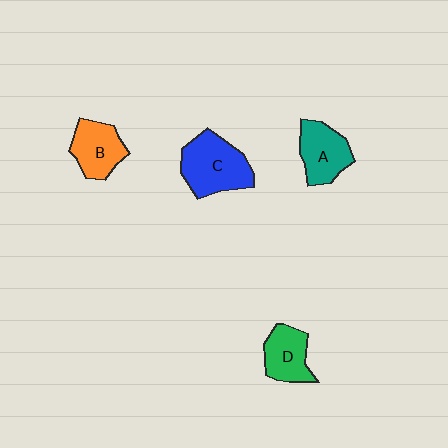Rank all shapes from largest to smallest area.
From largest to smallest: C (blue), A (teal), B (orange), D (green).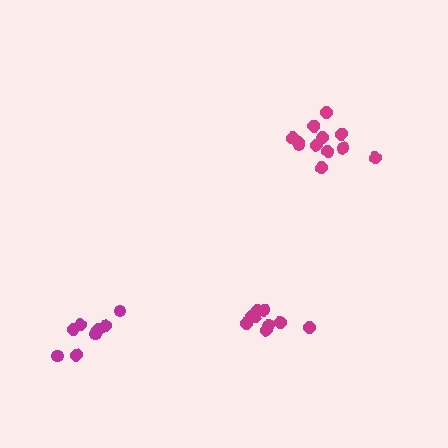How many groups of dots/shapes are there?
There are 3 groups.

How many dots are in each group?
Group 1: 9 dots, Group 2: 9 dots, Group 3: 12 dots (30 total).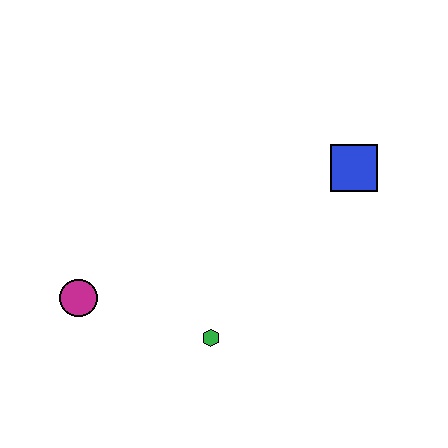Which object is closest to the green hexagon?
The magenta circle is closest to the green hexagon.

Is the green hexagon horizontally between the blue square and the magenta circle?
Yes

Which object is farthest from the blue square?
The magenta circle is farthest from the blue square.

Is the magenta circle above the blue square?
No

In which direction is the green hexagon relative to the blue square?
The green hexagon is below the blue square.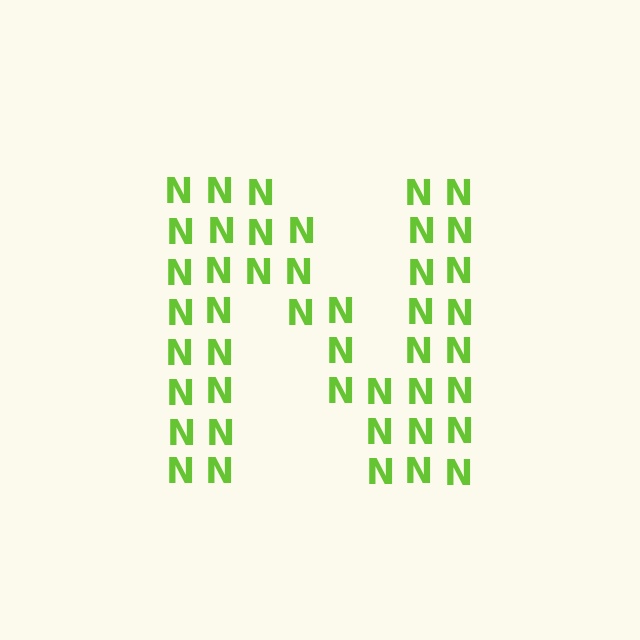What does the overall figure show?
The overall figure shows the letter N.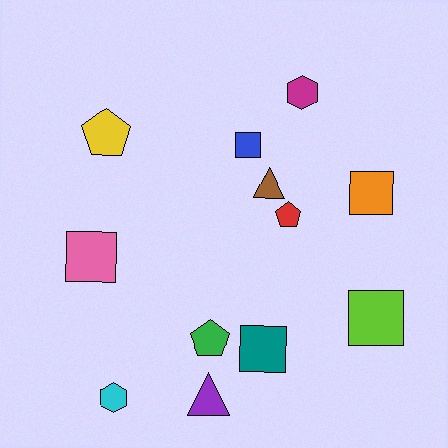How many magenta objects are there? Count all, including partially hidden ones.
There is 1 magenta object.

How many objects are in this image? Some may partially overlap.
There are 12 objects.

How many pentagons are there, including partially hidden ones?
There are 3 pentagons.